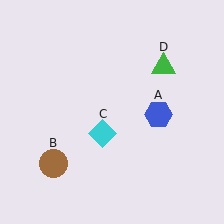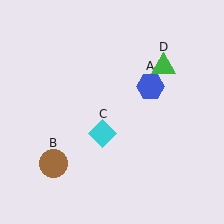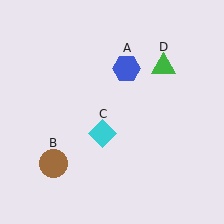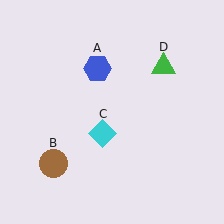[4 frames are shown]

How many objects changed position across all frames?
1 object changed position: blue hexagon (object A).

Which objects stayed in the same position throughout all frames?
Brown circle (object B) and cyan diamond (object C) and green triangle (object D) remained stationary.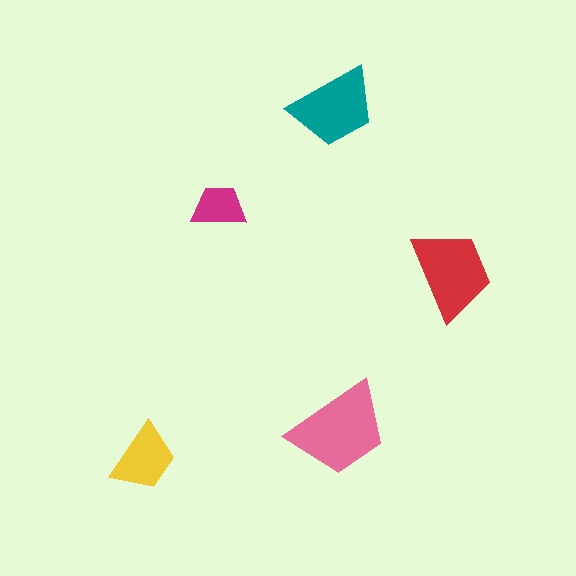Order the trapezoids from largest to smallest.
the pink one, the red one, the teal one, the yellow one, the magenta one.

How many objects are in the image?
There are 5 objects in the image.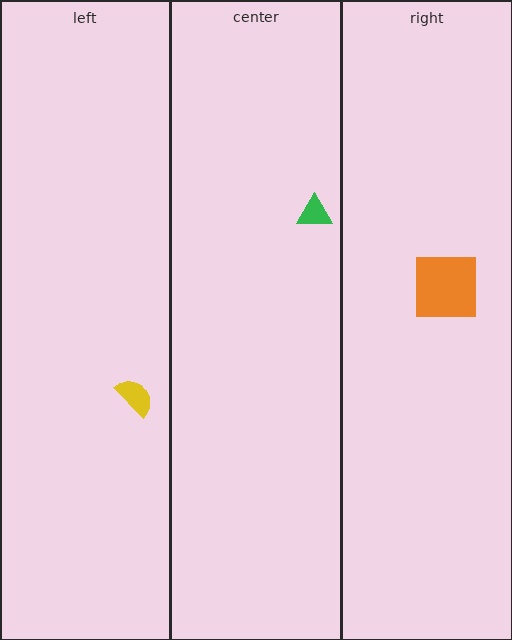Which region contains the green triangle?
The center region.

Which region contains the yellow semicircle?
The left region.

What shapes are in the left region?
The yellow semicircle.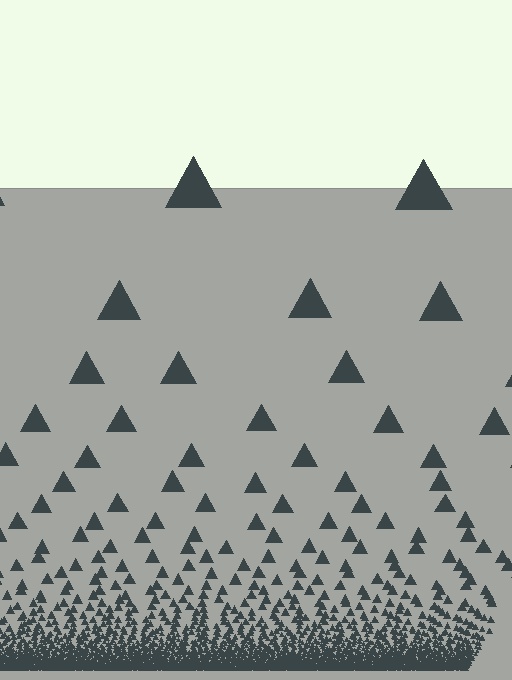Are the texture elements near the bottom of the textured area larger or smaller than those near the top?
Smaller. The gradient is inverted — elements near the bottom are smaller and denser.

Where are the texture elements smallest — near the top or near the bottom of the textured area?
Near the bottom.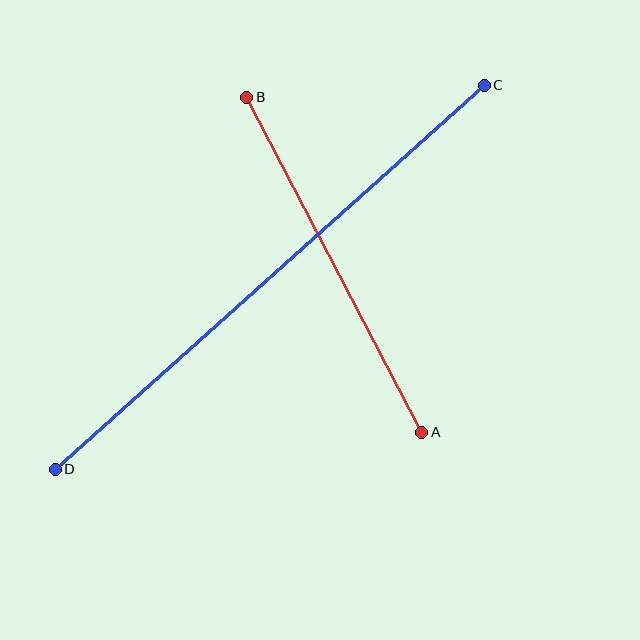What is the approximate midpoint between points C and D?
The midpoint is at approximately (270, 277) pixels.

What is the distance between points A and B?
The distance is approximately 378 pixels.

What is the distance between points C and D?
The distance is approximately 575 pixels.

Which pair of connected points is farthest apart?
Points C and D are farthest apart.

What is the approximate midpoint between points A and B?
The midpoint is at approximately (334, 265) pixels.